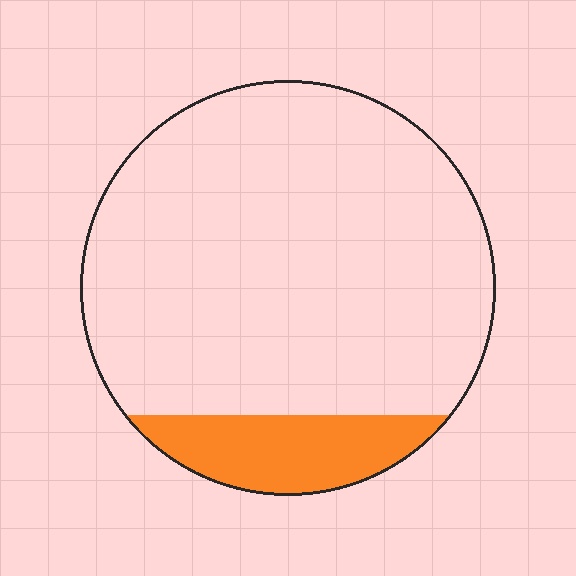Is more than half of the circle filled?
No.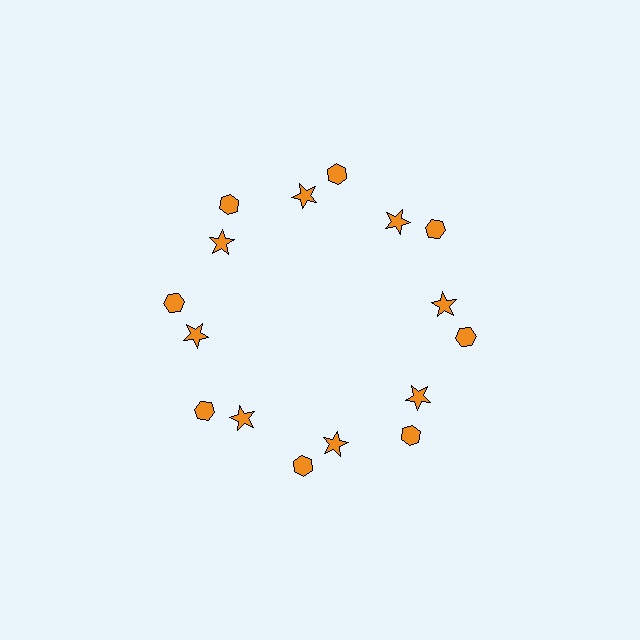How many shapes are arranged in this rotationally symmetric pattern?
There are 16 shapes, arranged in 8 groups of 2.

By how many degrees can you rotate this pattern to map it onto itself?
The pattern maps onto itself every 45 degrees of rotation.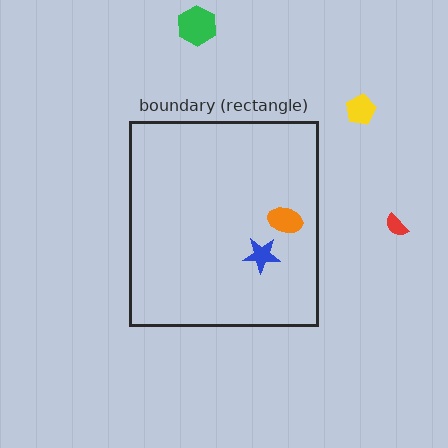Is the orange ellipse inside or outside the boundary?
Inside.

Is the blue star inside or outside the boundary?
Inside.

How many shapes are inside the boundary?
2 inside, 3 outside.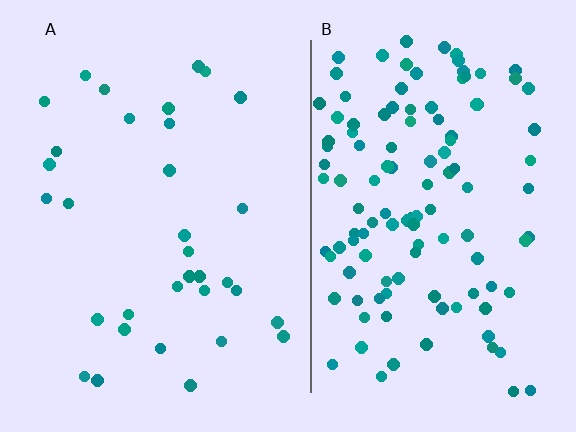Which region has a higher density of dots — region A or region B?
B (the right).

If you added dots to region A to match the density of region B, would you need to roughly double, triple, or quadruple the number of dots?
Approximately quadruple.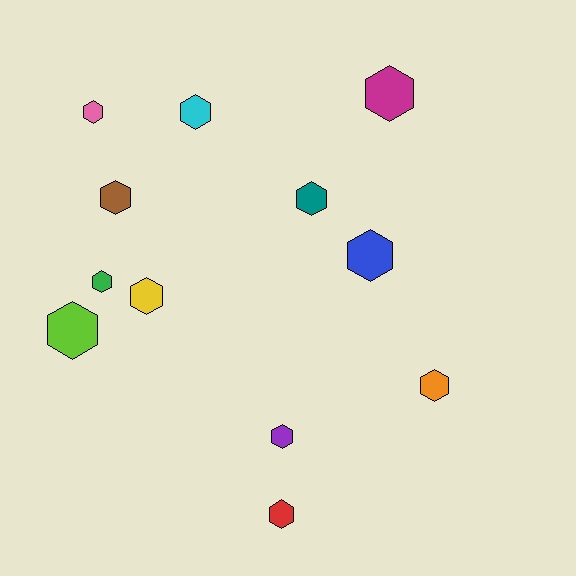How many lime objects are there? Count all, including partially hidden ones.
There is 1 lime object.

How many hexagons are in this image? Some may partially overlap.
There are 12 hexagons.